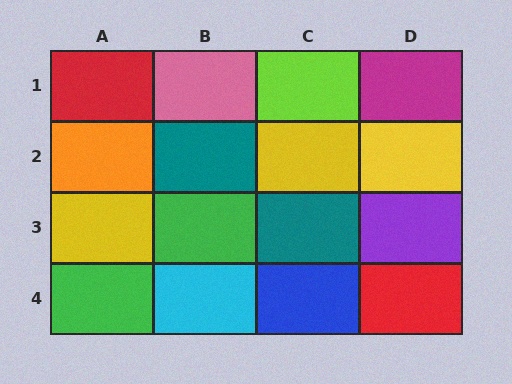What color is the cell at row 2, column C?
Yellow.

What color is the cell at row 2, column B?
Teal.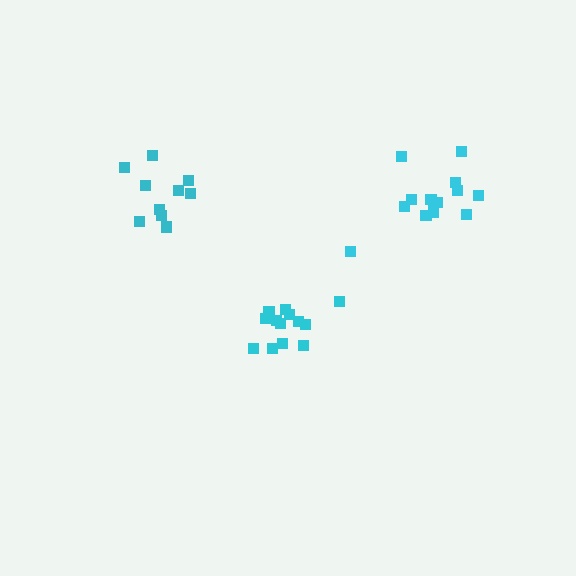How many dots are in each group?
Group 1: 13 dots, Group 2: 10 dots, Group 3: 14 dots (37 total).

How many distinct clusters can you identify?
There are 3 distinct clusters.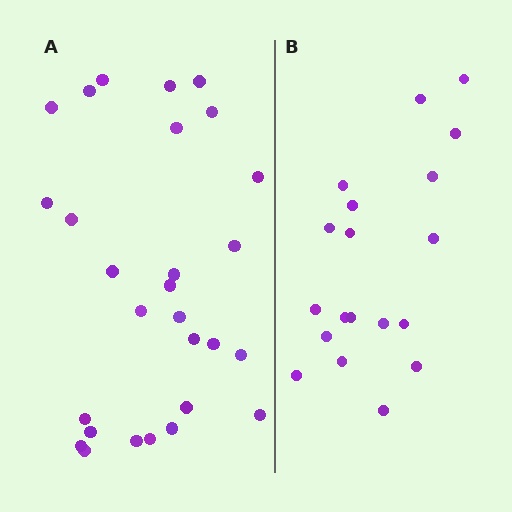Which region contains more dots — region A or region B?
Region A (the left region) has more dots.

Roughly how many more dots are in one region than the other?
Region A has roughly 8 or so more dots than region B.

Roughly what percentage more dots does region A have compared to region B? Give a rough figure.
About 45% more.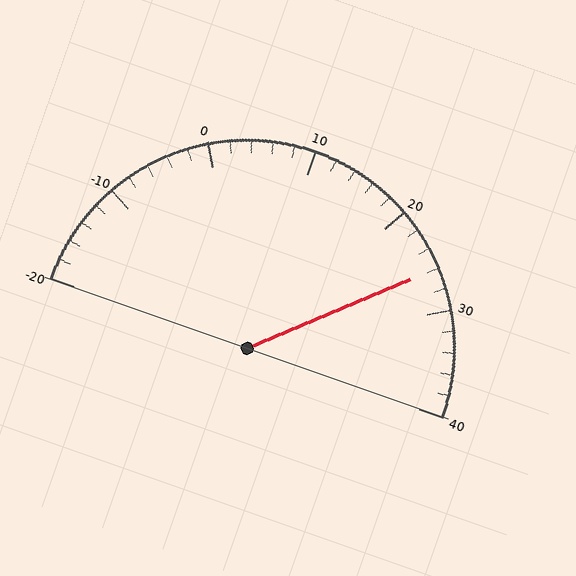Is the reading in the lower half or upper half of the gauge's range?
The reading is in the upper half of the range (-20 to 40).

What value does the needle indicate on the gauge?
The needle indicates approximately 26.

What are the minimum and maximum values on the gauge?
The gauge ranges from -20 to 40.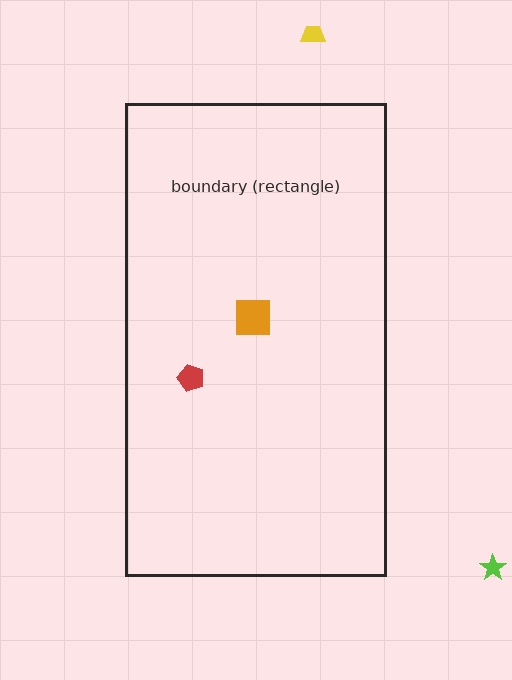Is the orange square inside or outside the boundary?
Inside.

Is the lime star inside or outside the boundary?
Outside.